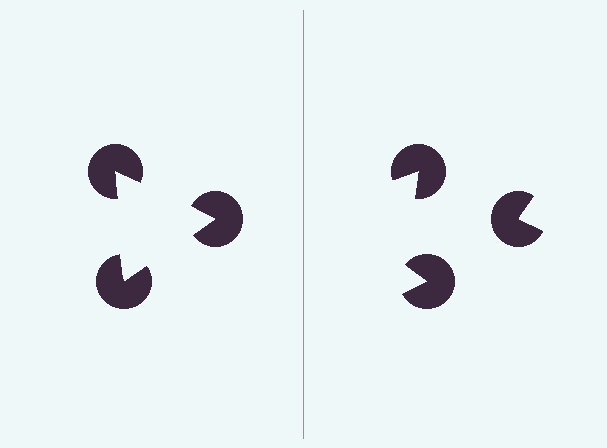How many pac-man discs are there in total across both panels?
6 — 3 on each side.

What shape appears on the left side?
An illusory triangle.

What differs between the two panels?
The pac-man discs are positioned identically on both sides; only the wedge orientations differ. On the left they align to a triangle; on the right they are misaligned.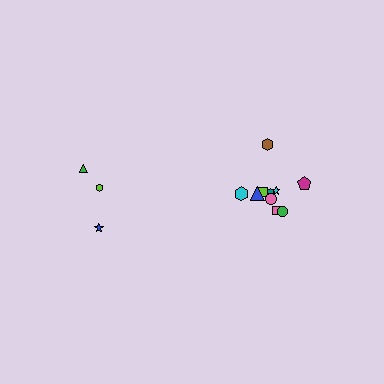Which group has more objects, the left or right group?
The right group.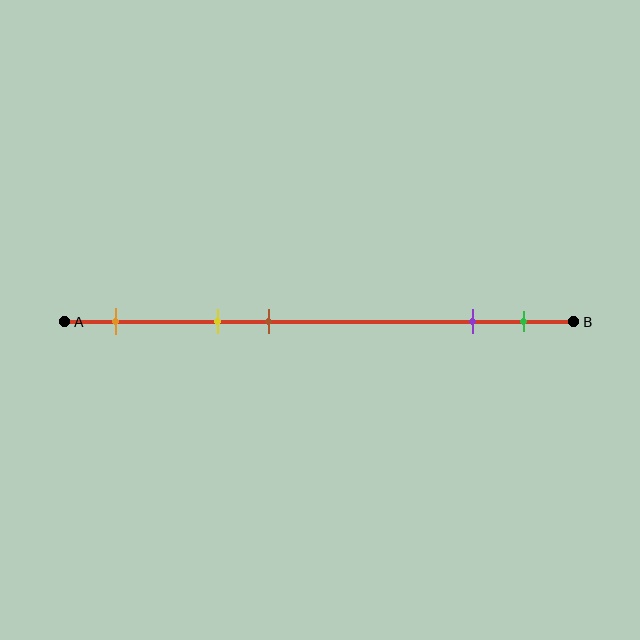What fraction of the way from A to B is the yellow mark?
The yellow mark is approximately 30% (0.3) of the way from A to B.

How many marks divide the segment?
There are 5 marks dividing the segment.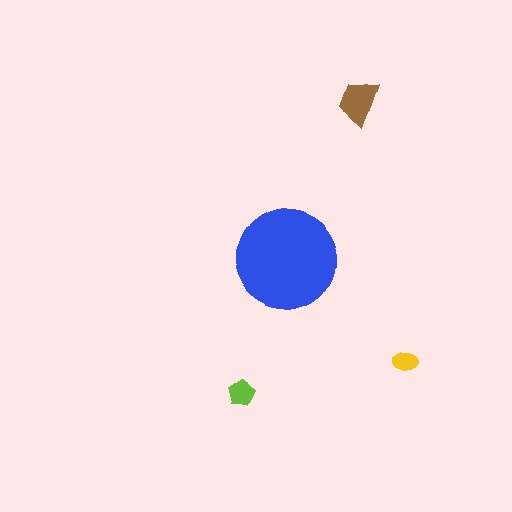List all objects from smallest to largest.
The yellow ellipse, the lime pentagon, the brown trapezoid, the blue circle.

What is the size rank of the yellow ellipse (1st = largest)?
4th.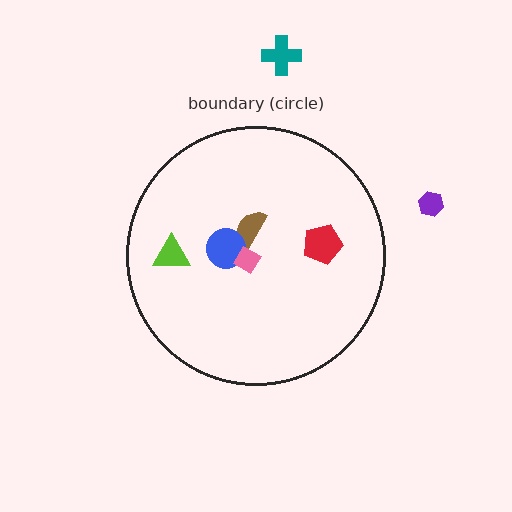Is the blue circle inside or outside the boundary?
Inside.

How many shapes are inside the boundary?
5 inside, 2 outside.